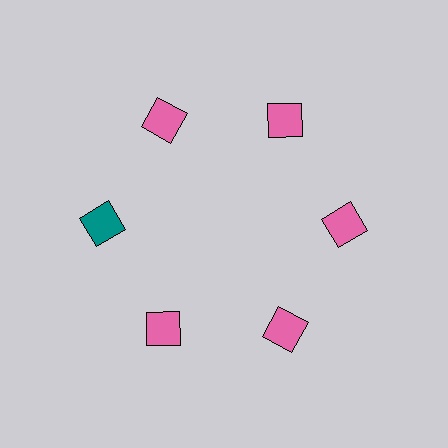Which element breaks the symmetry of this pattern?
The teal square at roughly the 9 o'clock position breaks the symmetry. All other shapes are pink squares.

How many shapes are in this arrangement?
There are 6 shapes arranged in a ring pattern.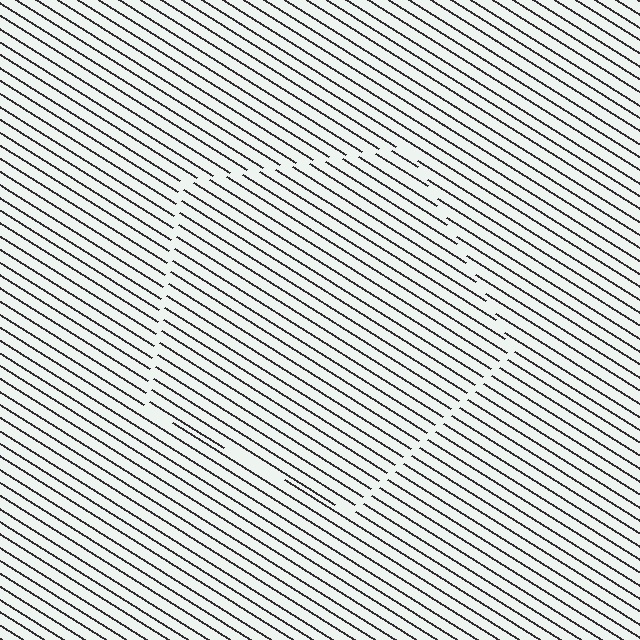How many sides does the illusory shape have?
5 sides — the line-ends trace a pentagon.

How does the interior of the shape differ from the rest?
The interior of the shape contains the same grating, shifted by half a period — the contour is defined by the phase discontinuity where line-ends from the inner and outer gratings abut.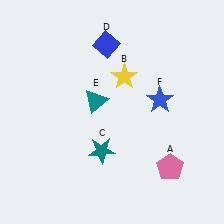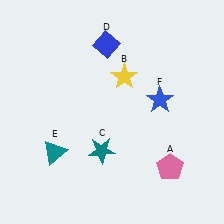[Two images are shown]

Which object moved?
The teal triangle (E) moved down.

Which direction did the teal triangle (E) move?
The teal triangle (E) moved down.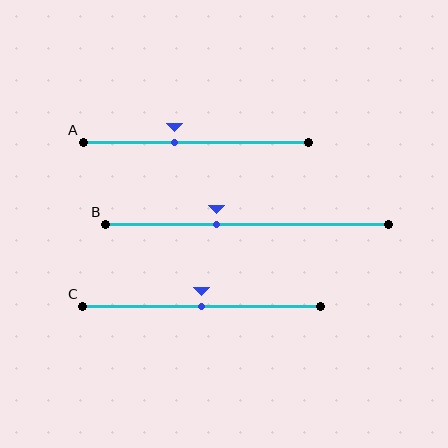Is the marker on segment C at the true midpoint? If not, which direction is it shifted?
Yes, the marker on segment C is at the true midpoint.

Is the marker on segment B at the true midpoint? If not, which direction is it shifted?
No, the marker on segment B is shifted to the left by about 11% of the segment length.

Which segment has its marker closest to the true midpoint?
Segment C has its marker closest to the true midpoint.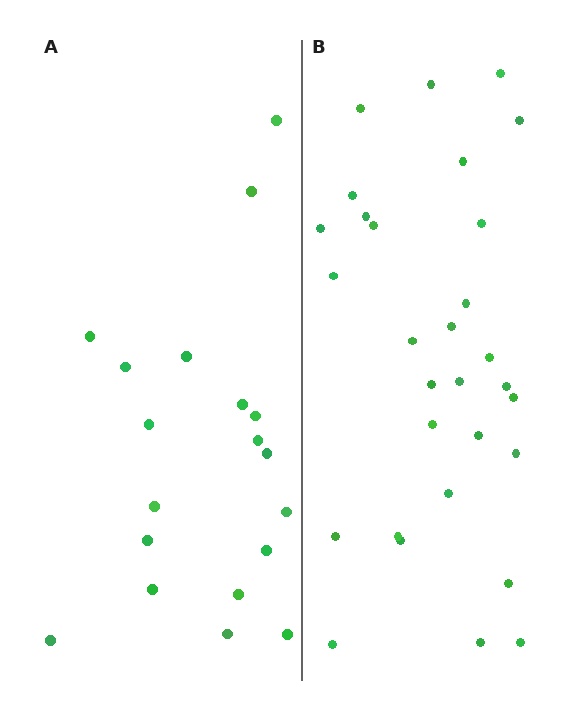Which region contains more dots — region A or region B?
Region B (the right region) has more dots.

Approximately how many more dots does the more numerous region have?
Region B has roughly 12 or so more dots than region A.